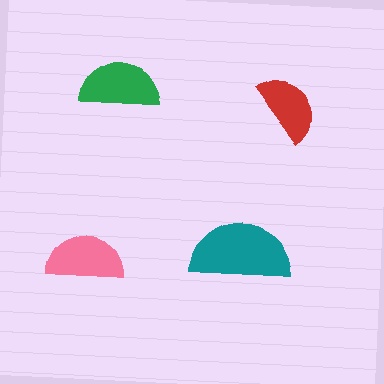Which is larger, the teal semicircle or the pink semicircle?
The teal one.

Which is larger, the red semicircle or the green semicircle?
The green one.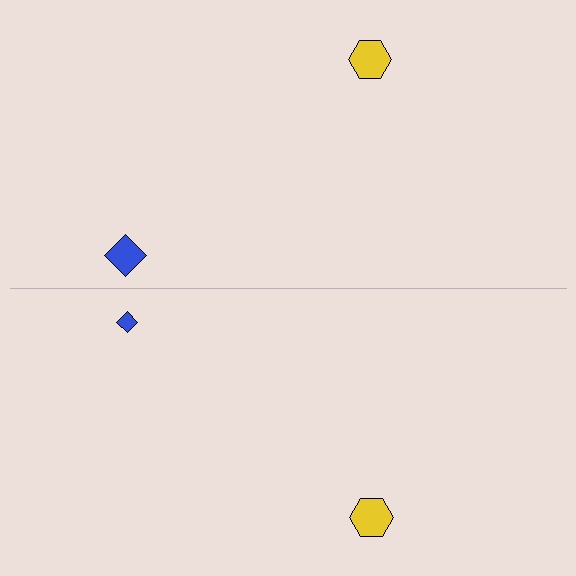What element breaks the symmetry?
The blue diamond on the bottom side has a different size than its mirror counterpart.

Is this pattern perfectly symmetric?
No, the pattern is not perfectly symmetric. The blue diamond on the bottom side has a different size than its mirror counterpart.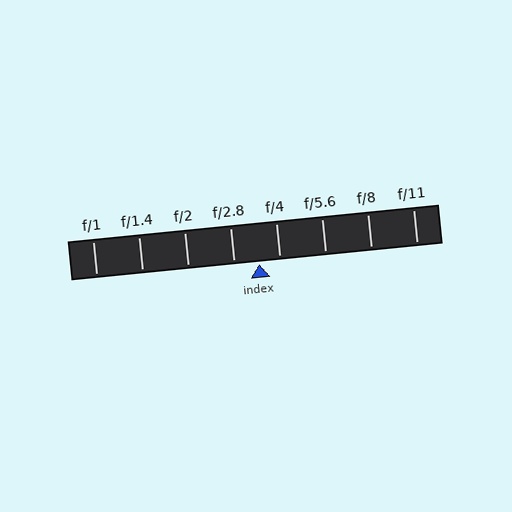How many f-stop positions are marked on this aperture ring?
There are 8 f-stop positions marked.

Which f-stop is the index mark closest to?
The index mark is closest to f/4.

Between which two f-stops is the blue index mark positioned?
The index mark is between f/2.8 and f/4.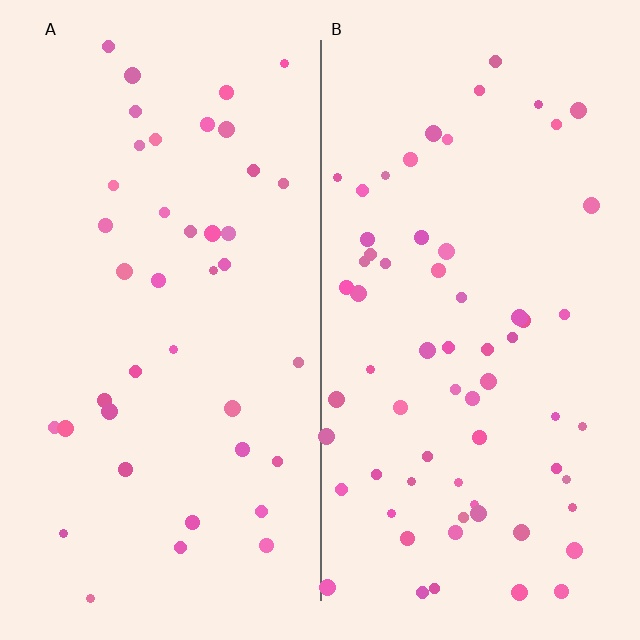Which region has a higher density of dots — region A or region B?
B (the right).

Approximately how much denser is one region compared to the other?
Approximately 1.6× — region B over region A.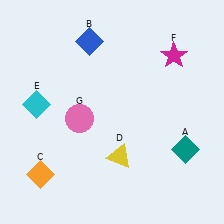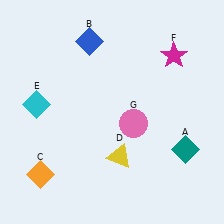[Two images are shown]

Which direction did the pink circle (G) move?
The pink circle (G) moved right.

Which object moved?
The pink circle (G) moved right.